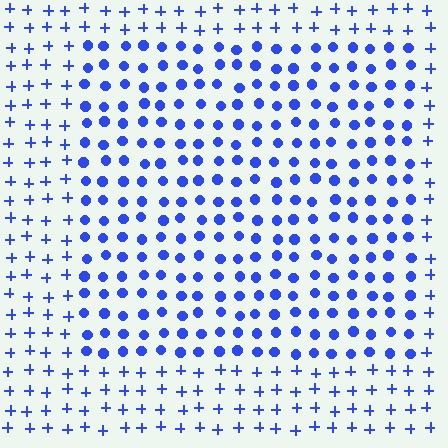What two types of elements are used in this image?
The image uses circles inside the rectangle region and plus signs outside it.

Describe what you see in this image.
The image is filled with small blue elements arranged in a uniform grid. A rectangle-shaped region contains circles, while the surrounding area contains plus signs. The boundary is defined purely by the change in element shape.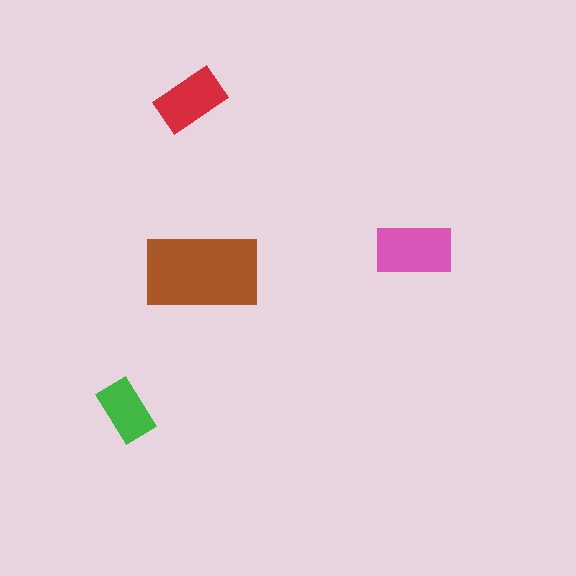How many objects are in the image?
There are 4 objects in the image.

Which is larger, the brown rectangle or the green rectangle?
The brown one.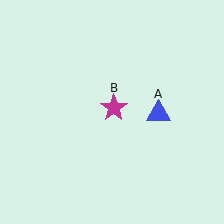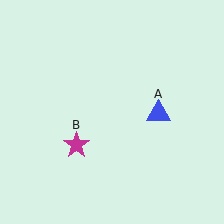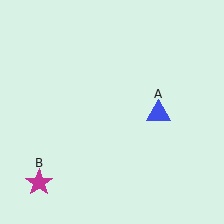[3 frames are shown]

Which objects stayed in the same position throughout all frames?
Blue triangle (object A) remained stationary.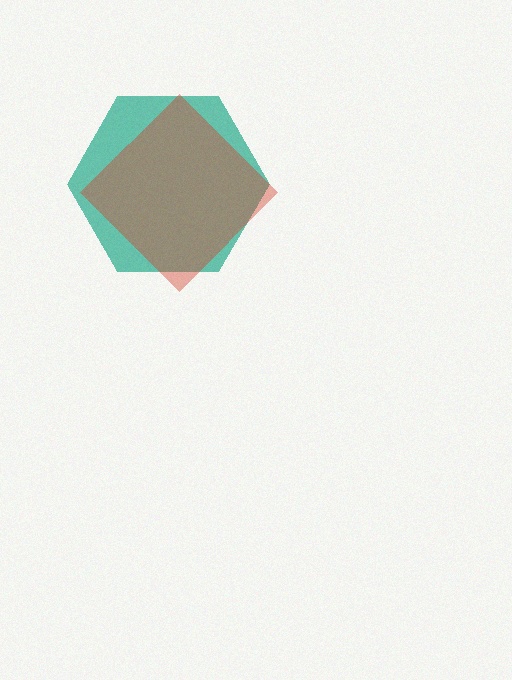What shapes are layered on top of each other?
The layered shapes are: a teal hexagon, a red diamond.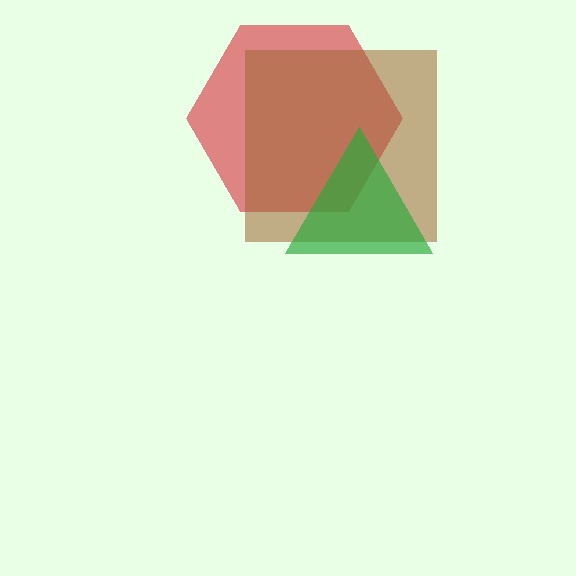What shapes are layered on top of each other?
The layered shapes are: a red hexagon, a brown square, a green triangle.